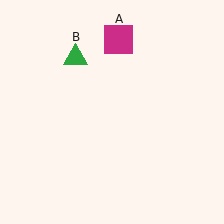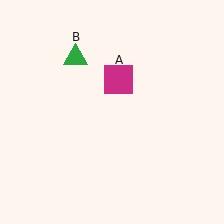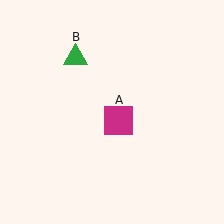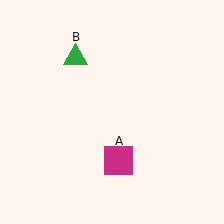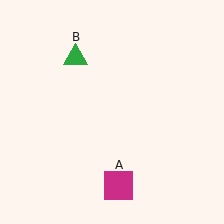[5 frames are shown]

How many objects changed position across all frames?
1 object changed position: magenta square (object A).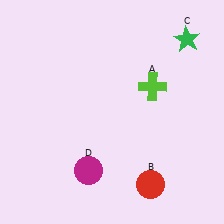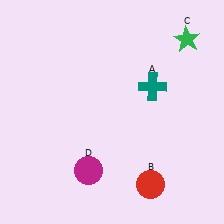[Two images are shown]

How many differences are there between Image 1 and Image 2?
There is 1 difference between the two images.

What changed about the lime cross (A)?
In Image 1, A is lime. In Image 2, it changed to teal.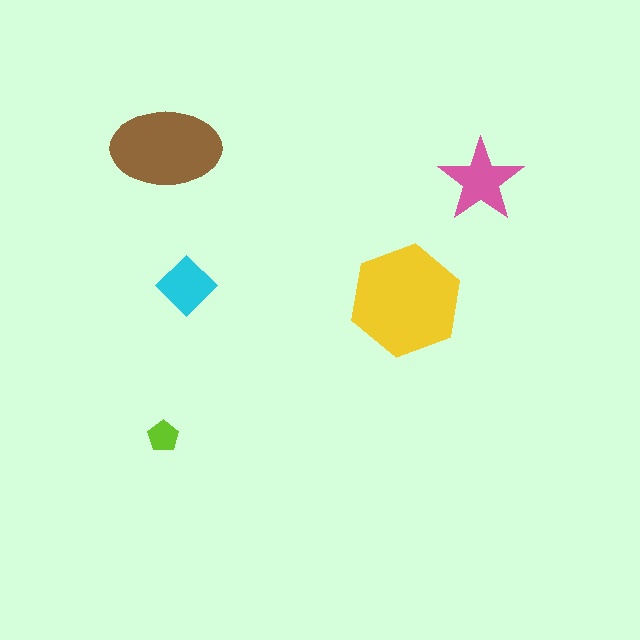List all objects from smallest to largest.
The lime pentagon, the cyan diamond, the pink star, the brown ellipse, the yellow hexagon.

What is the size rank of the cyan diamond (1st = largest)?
4th.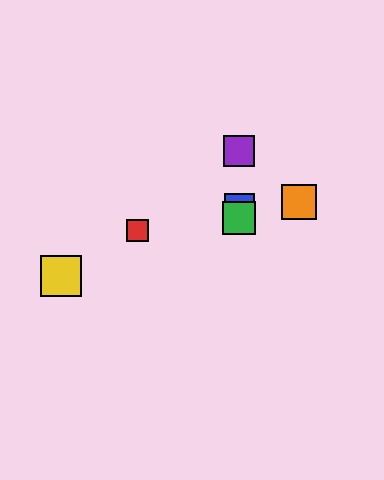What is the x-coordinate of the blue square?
The blue square is at x≈239.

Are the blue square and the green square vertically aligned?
Yes, both are at x≈239.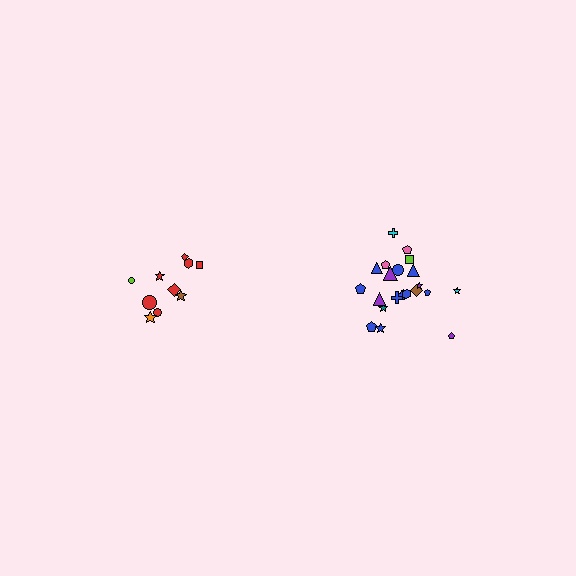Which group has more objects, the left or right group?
The right group.